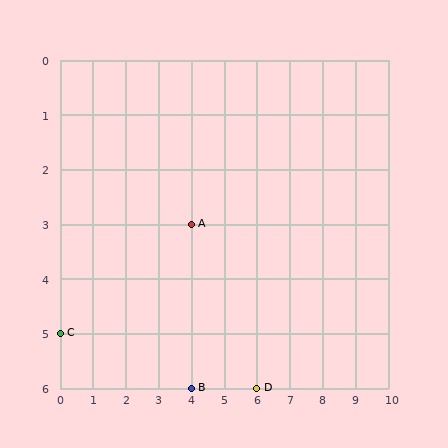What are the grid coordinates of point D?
Point D is at grid coordinates (6, 6).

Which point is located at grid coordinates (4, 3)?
Point A is at (4, 3).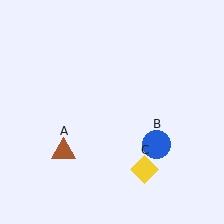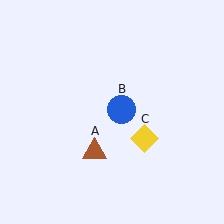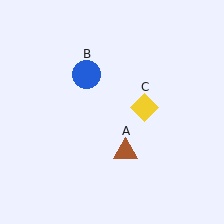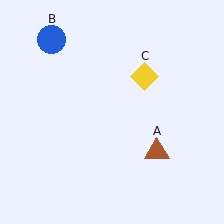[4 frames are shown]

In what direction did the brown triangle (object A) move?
The brown triangle (object A) moved right.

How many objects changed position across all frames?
3 objects changed position: brown triangle (object A), blue circle (object B), yellow diamond (object C).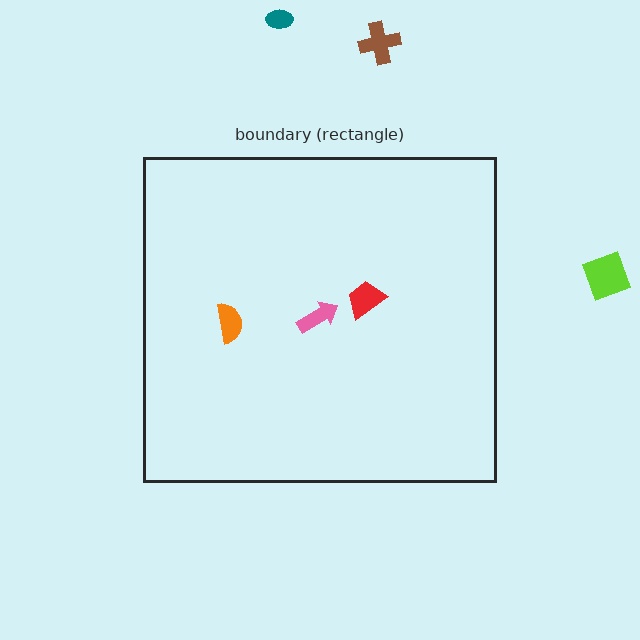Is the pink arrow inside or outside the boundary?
Inside.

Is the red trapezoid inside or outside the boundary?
Inside.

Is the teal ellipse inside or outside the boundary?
Outside.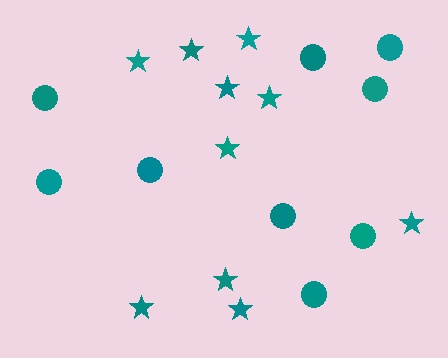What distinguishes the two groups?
There are 2 groups: one group of circles (9) and one group of stars (10).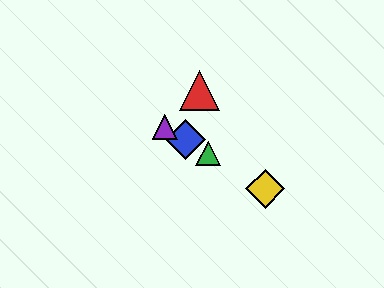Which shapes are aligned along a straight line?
The blue diamond, the green triangle, the yellow diamond, the purple triangle are aligned along a straight line.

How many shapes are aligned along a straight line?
4 shapes (the blue diamond, the green triangle, the yellow diamond, the purple triangle) are aligned along a straight line.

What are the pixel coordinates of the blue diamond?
The blue diamond is at (185, 140).